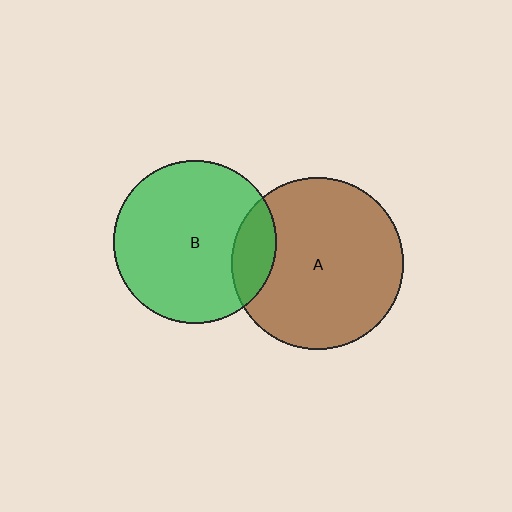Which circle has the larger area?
Circle A (brown).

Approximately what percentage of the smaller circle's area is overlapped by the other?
Approximately 15%.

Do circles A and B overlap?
Yes.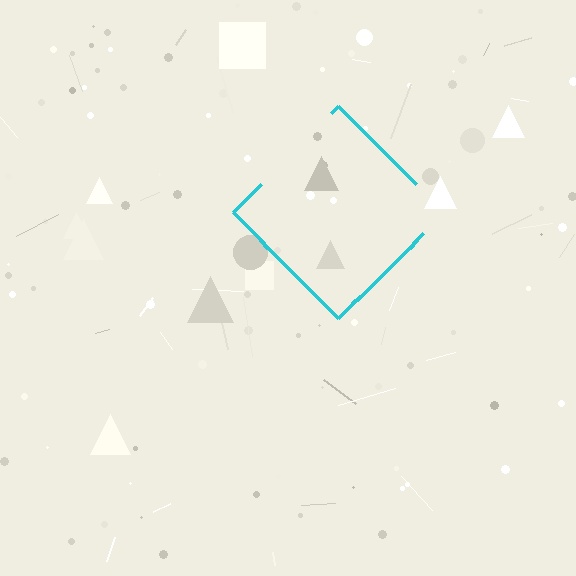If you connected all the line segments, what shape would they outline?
They would outline a diamond.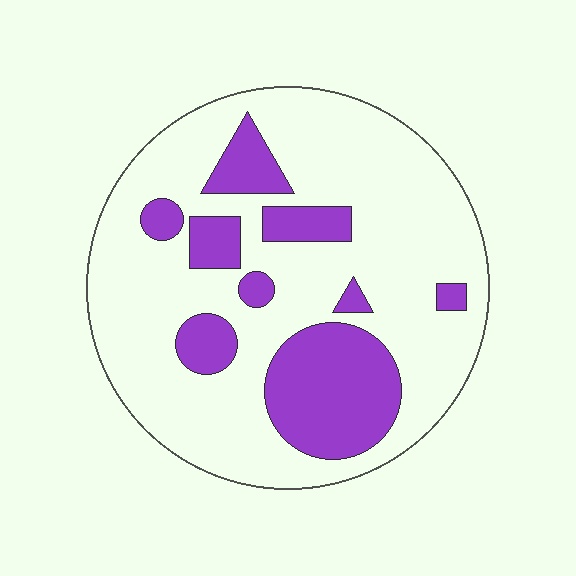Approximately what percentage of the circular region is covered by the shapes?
Approximately 25%.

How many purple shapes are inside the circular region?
9.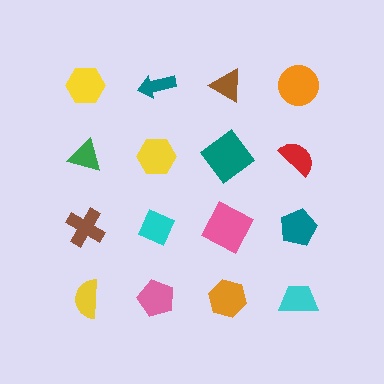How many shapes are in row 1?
4 shapes.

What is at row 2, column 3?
A teal diamond.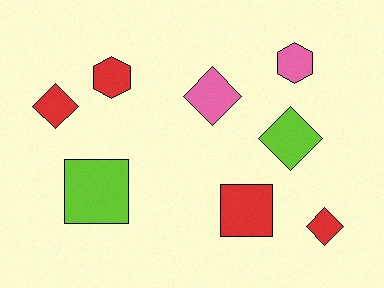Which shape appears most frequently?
Diamond, with 4 objects.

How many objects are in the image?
There are 8 objects.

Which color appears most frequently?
Red, with 4 objects.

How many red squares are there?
There is 1 red square.